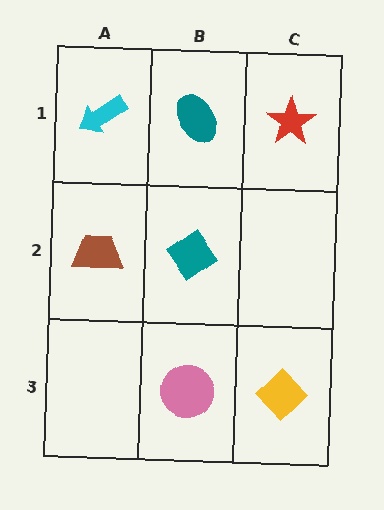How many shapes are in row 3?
2 shapes.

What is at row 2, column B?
A teal diamond.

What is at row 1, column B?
A teal ellipse.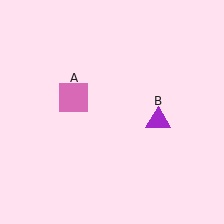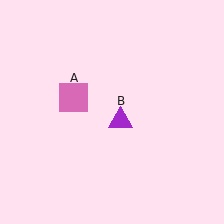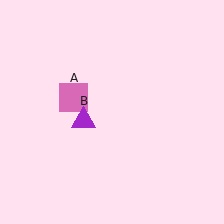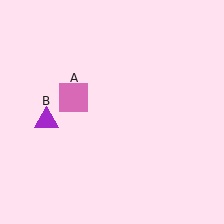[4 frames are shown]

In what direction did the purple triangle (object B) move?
The purple triangle (object B) moved left.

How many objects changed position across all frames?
1 object changed position: purple triangle (object B).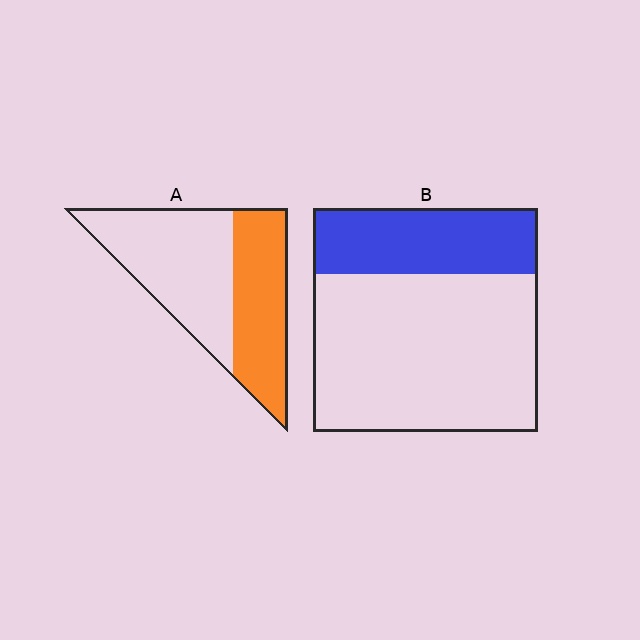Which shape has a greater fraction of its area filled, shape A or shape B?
Shape A.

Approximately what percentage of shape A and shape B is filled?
A is approximately 45% and B is approximately 30%.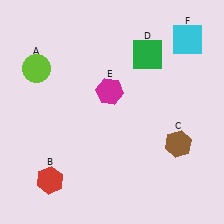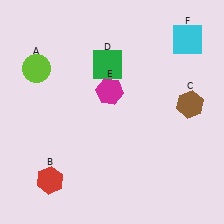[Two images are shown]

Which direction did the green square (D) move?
The green square (D) moved left.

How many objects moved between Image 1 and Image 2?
2 objects moved between the two images.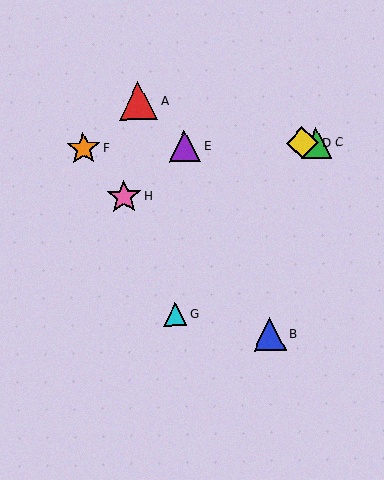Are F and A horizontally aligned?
No, F is at y≈148 and A is at y≈101.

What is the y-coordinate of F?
Object F is at y≈148.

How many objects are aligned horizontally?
4 objects (C, D, E, F) are aligned horizontally.